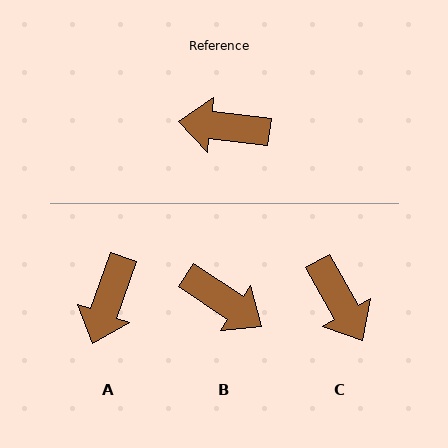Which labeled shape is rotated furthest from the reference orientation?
B, about 153 degrees away.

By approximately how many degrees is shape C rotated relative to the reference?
Approximately 127 degrees counter-clockwise.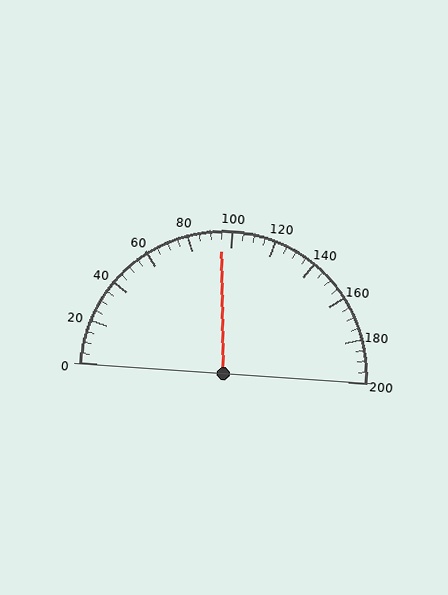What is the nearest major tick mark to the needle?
The nearest major tick mark is 100.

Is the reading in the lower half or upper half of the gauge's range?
The reading is in the lower half of the range (0 to 200).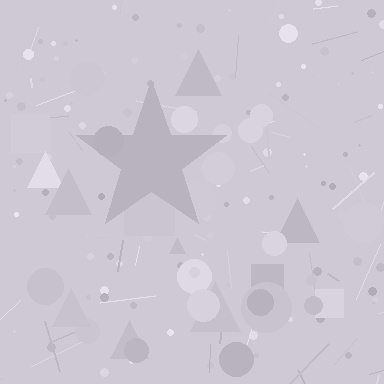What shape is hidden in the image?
A star is hidden in the image.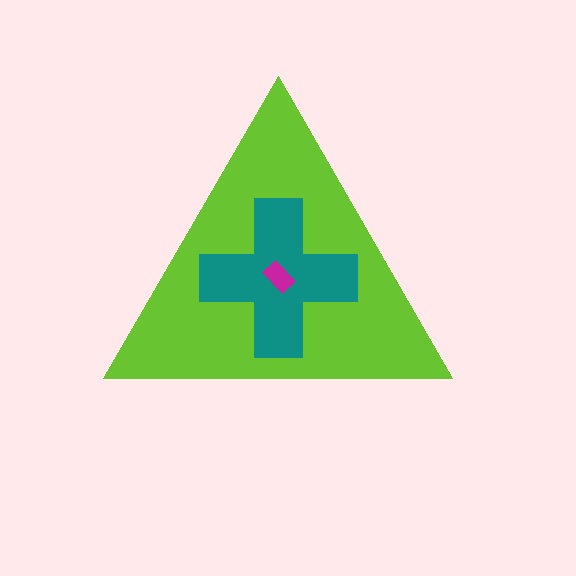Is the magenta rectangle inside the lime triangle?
Yes.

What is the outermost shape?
The lime triangle.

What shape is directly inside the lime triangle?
The teal cross.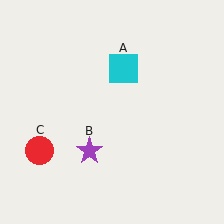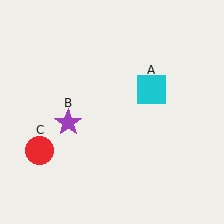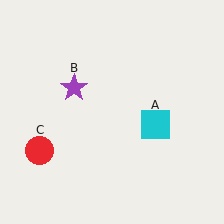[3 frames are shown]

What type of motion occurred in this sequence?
The cyan square (object A), purple star (object B) rotated clockwise around the center of the scene.